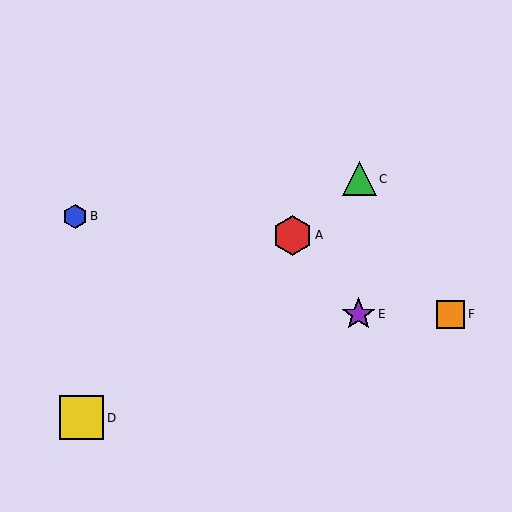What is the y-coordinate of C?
Object C is at y≈179.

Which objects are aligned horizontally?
Objects E, F are aligned horizontally.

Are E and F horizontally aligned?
Yes, both are at y≈314.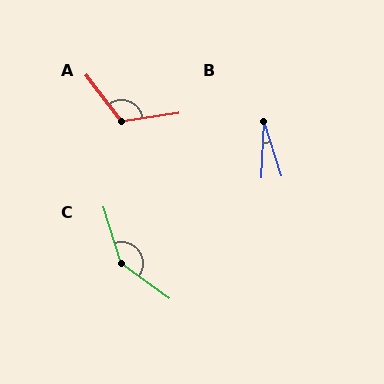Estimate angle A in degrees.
Approximately 119 degrees.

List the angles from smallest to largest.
B (21°), A (119°), C (143°).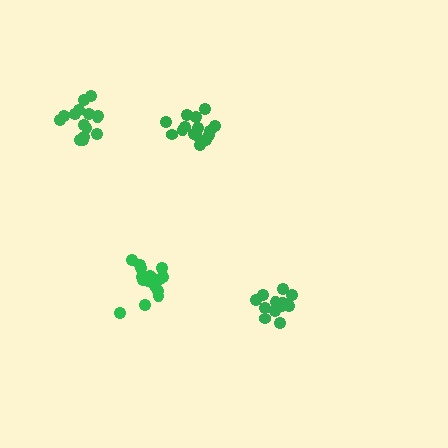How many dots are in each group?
Group 1: 15 dots, Group 2: 13 dots, Group 3: 16 dots, Group 4: 15 dots (59 total).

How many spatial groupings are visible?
There are 4 spatial groupings.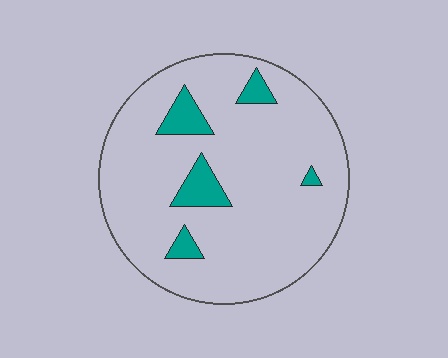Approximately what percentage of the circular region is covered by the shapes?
Approximately 10%.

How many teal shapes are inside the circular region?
5.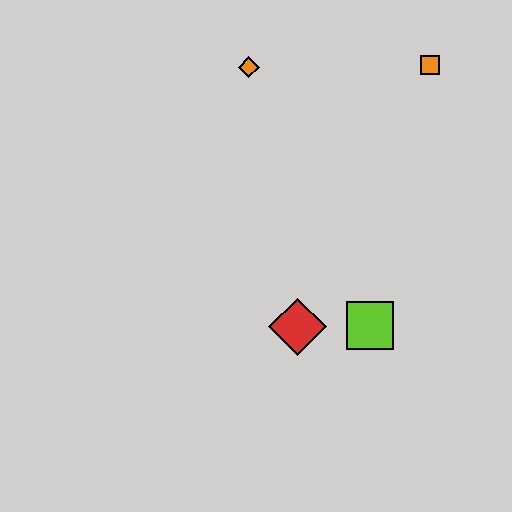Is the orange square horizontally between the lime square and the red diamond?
No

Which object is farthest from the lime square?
The orange diamond is farthest from the lime square.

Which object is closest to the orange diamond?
The orange square is closest to the orange diamond.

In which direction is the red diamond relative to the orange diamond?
The red diamond is below the orange diamond.